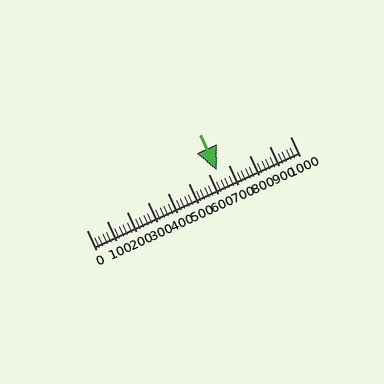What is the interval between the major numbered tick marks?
The major tick marks are spaced 100 units apart.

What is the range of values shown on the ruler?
The ruler shows values from 0 to 1000.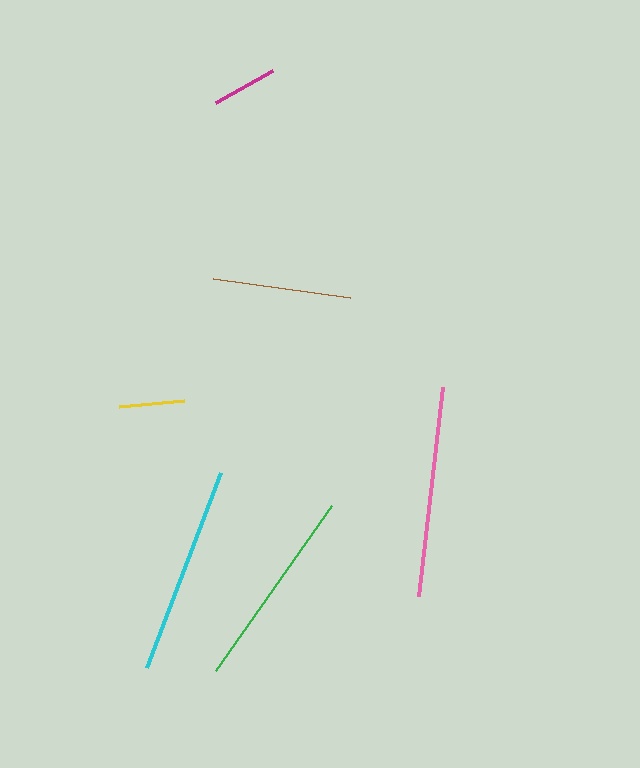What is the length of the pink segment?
The pink segment is approximately 211 pixels long.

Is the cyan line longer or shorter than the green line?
The cyan line is longer than the green line.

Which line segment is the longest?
The pink line is the longest at approximately 211 pixels.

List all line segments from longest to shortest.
From longest to shortest: pink, cyan, green, brown, yellow, magenta.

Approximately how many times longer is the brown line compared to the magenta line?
The brown line is approximately 2.1 times the length of the magenta line.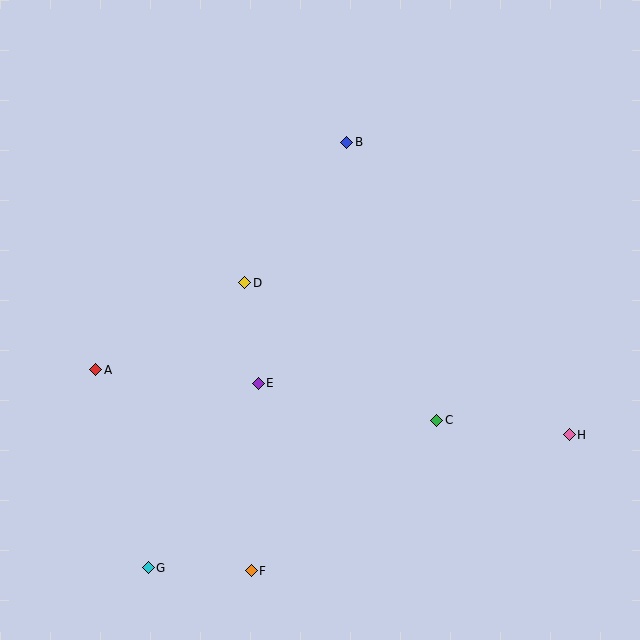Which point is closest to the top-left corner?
Point D is closest to the top-left corner.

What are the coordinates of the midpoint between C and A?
The midpoint between C and A is at (266, 395).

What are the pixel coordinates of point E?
Point E is at (258, 383).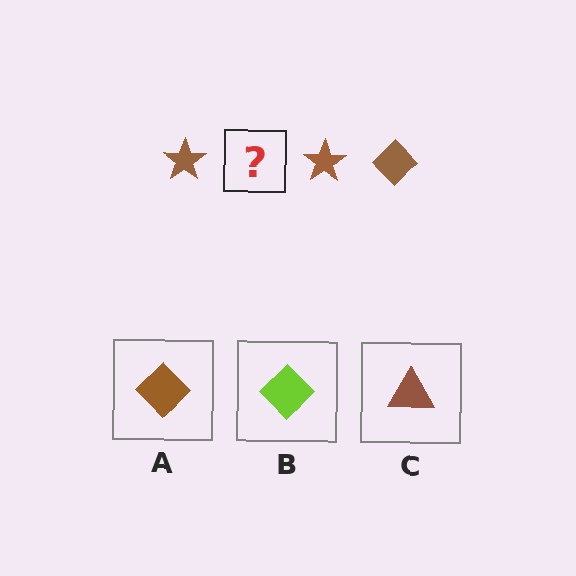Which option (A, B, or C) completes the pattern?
A.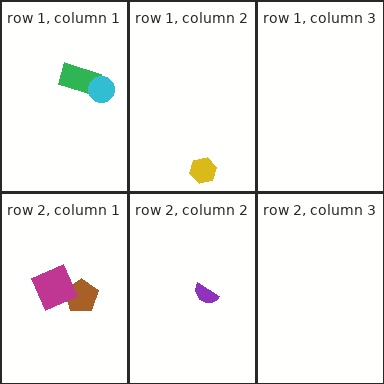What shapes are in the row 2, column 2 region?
The purple semicircle.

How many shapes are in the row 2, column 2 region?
1.